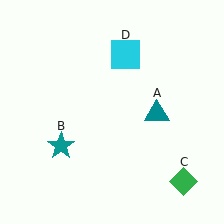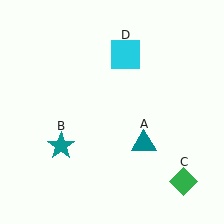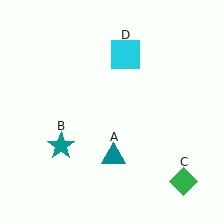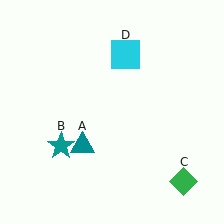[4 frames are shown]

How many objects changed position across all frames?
1 object changed position: teal triangle (object A).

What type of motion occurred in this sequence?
The teal triangle (object A) rotated clockwise around the center of the scene.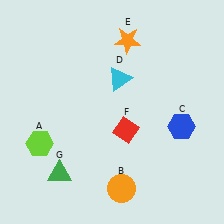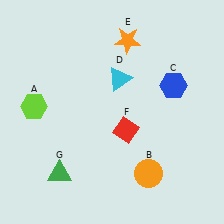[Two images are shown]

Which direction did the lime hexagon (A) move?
The lime hexagon (A) moved up.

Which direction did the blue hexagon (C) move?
The blue hexagon (C) moved up.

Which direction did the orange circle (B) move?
The orange circle (B) moved right.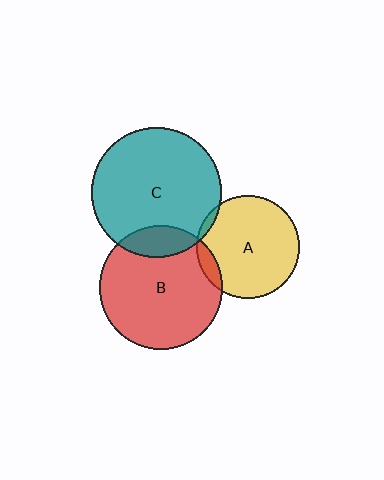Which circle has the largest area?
Circle C (teal).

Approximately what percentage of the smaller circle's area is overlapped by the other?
Approximately 5%.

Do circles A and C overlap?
Yes.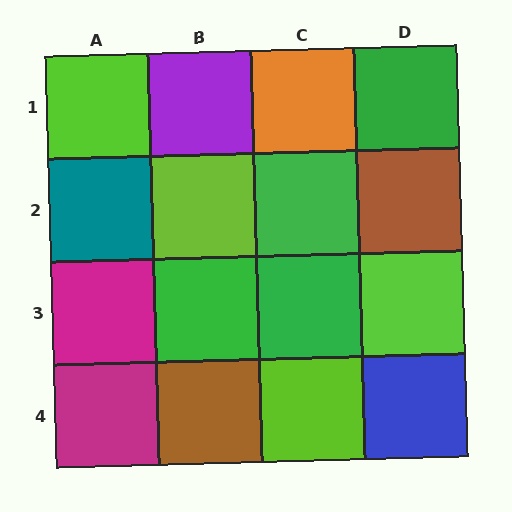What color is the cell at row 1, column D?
Green.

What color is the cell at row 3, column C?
Green.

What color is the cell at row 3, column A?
Magenta.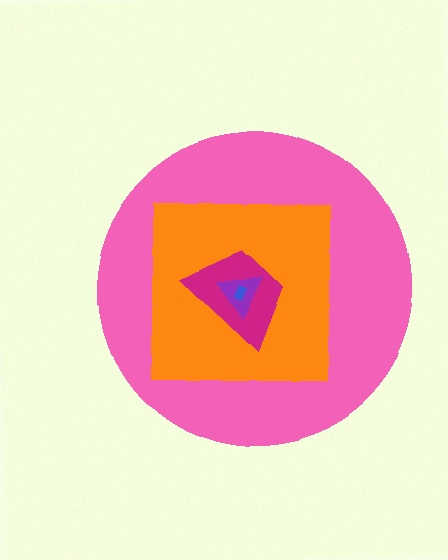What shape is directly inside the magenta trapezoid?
The purple triangle.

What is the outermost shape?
The pink circle.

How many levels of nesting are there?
5.